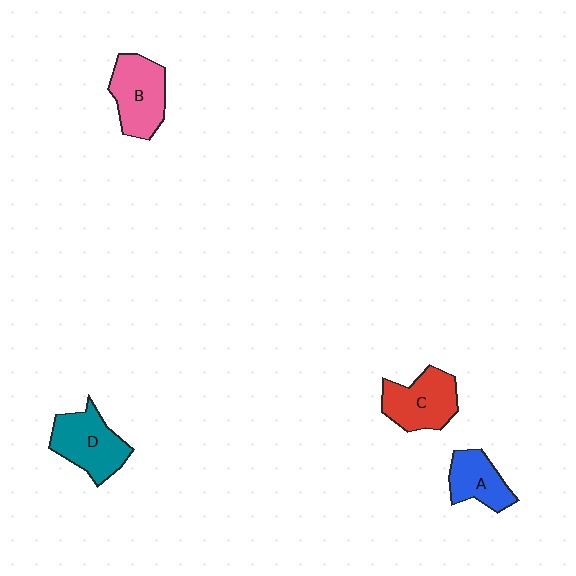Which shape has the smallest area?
Shape A (blue).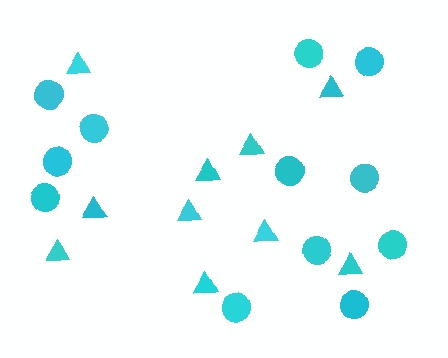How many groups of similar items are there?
There are 2 groups: one group of triangles (10) and one group of circles (12).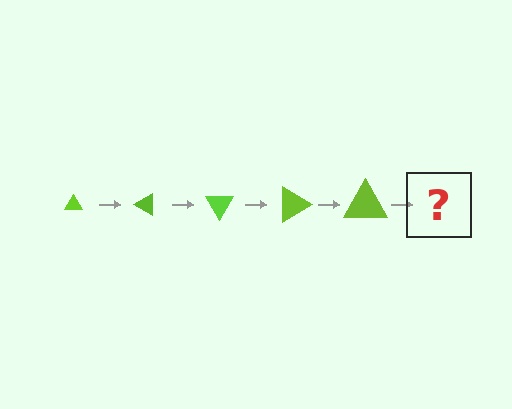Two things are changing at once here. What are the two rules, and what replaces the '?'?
The two rules are that the triangle grows larger each step and it rotates 30 degrees each step. The '?' should be a triangle, larger than the previous one and rotated 150 degrees from the start.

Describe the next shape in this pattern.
It should be a triangle, larger than the previous one and rotated 150 degrees from the start.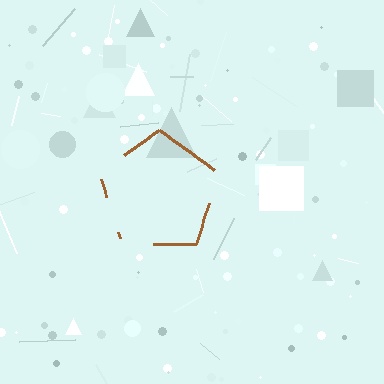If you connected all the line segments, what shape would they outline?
They would outline a pentagon.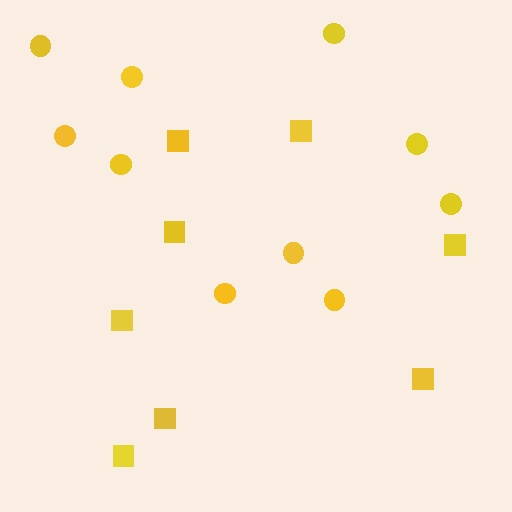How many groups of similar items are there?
There are 2 groups: one group of squares (8) and one group of circles (10).